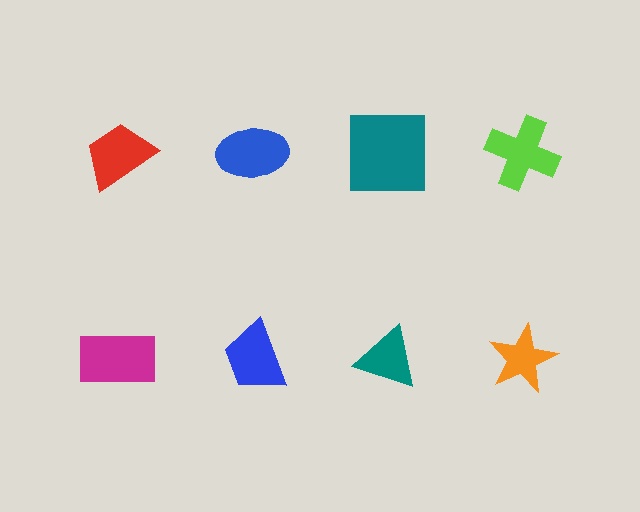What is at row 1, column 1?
A red trapezoid.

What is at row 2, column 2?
A blue trapezoid.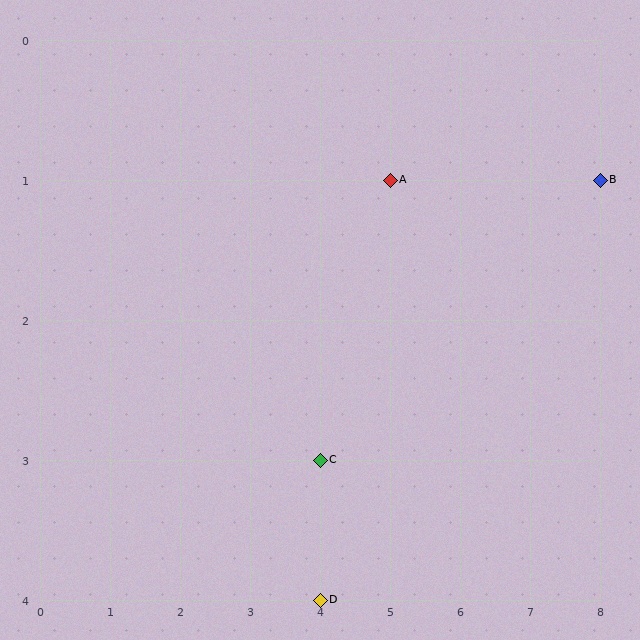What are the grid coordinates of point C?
Point C is at grid coordinates (4, 3).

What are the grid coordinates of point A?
Point A is at grid coordinates (5, 1).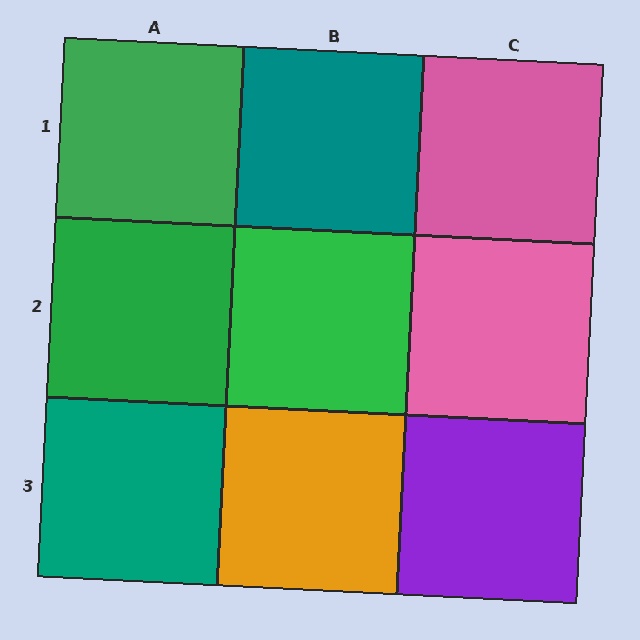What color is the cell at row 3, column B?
Orange.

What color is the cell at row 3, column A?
Teal.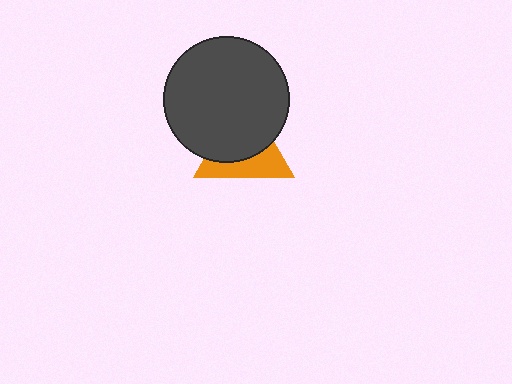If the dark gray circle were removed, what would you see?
You would see the complete orange triangle.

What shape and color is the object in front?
The object in front is a dark gray circle.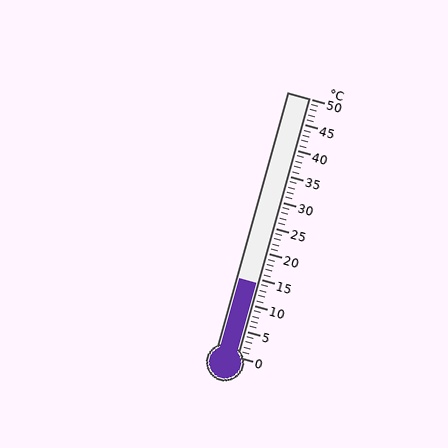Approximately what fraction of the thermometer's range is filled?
The thermometer is filled to approximately 30% of its range.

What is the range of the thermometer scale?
The thermometer scale ranges from 0°C to 50°C.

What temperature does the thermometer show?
The thermometer shows approximately 14°C.